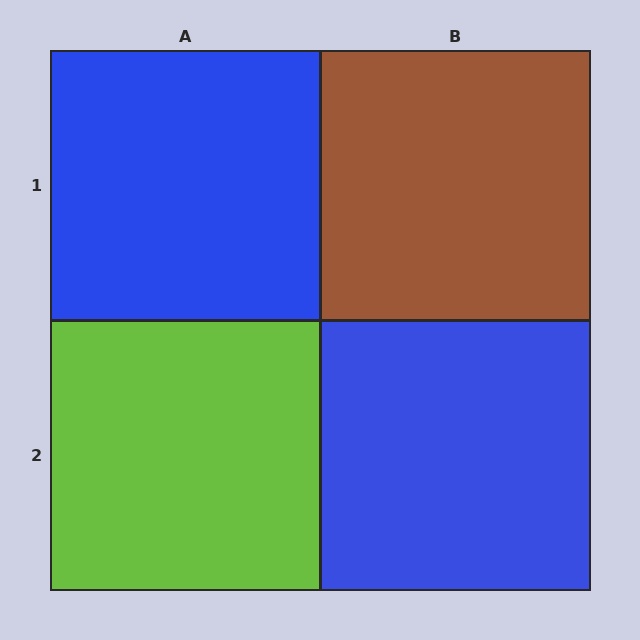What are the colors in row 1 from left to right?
Blue, brown.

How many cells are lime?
1 cell is lime.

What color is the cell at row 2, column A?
Lime.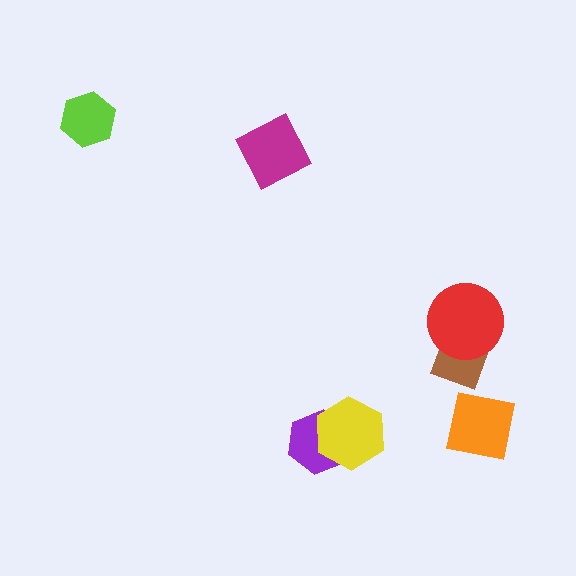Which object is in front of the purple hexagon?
The yellow hexagon is in front of the purple hexagon.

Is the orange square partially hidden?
No, no other shape covers it.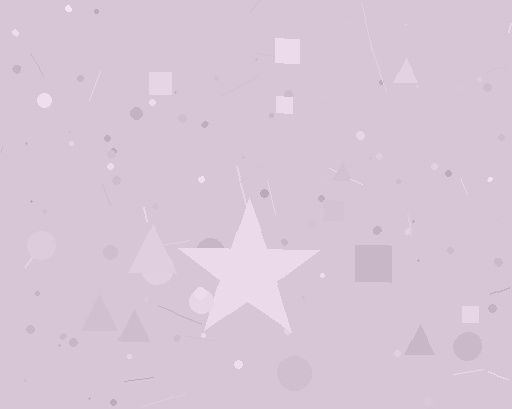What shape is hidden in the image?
A star is hidden in the image.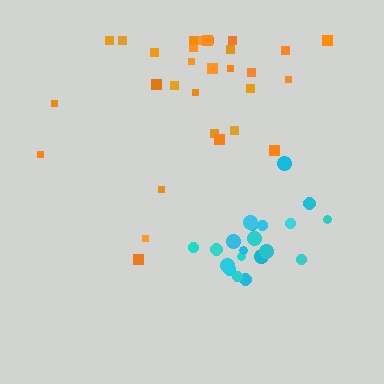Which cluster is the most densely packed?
Cyan.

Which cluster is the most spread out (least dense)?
Orange.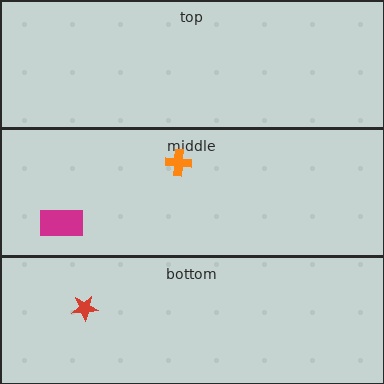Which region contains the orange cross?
The middle region.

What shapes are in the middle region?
The orange cross, the magenta rectangle.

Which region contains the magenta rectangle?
The middle region.